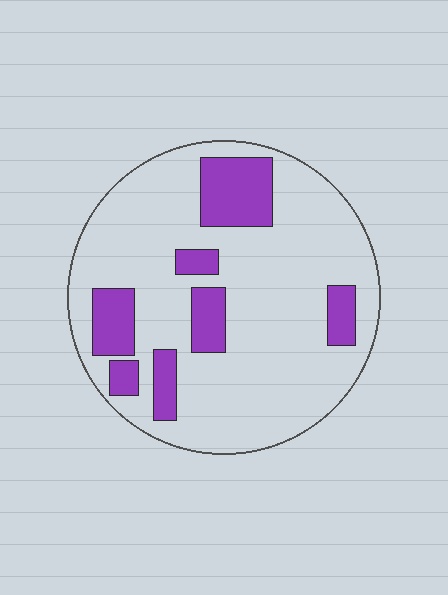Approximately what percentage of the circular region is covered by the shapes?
Approximately 20%.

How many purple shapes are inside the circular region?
7.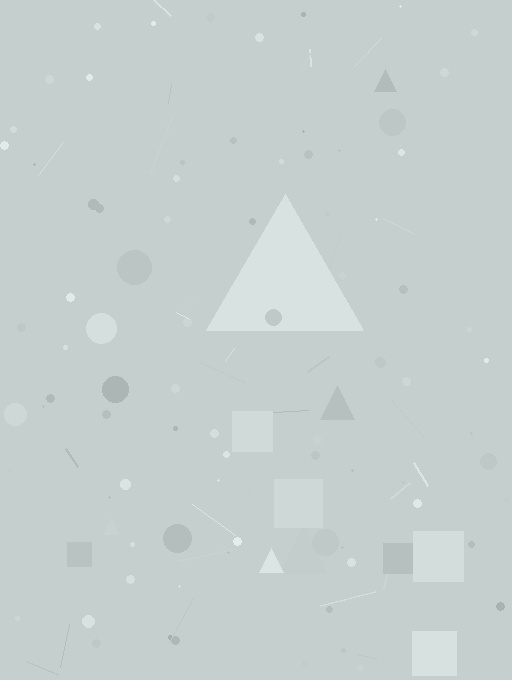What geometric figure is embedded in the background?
A triangle is embedded in the background.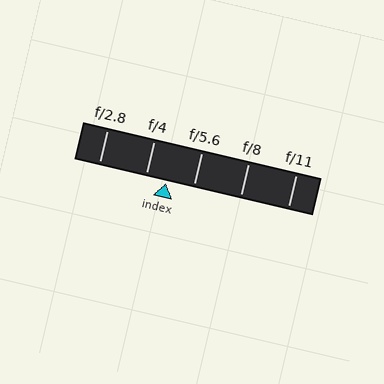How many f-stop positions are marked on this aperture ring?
There are 5 f-stop positions marked.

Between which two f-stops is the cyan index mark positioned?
The index mark is between f/4 and f/5.6.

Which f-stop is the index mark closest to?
The index mark is closest to f/4.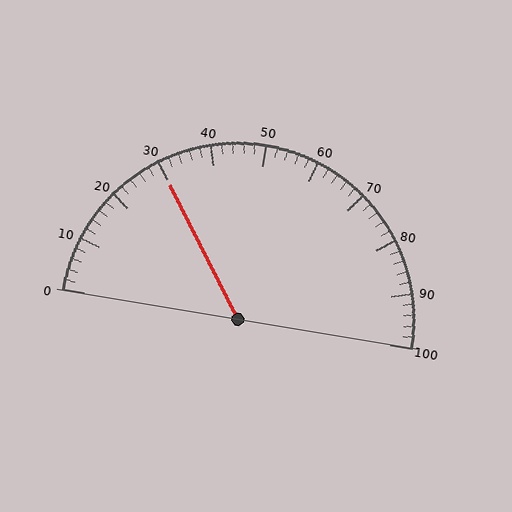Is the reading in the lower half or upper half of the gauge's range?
The reading is in the lower half of the range (0 to 100).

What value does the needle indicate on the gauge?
The needle indicates approximately 30.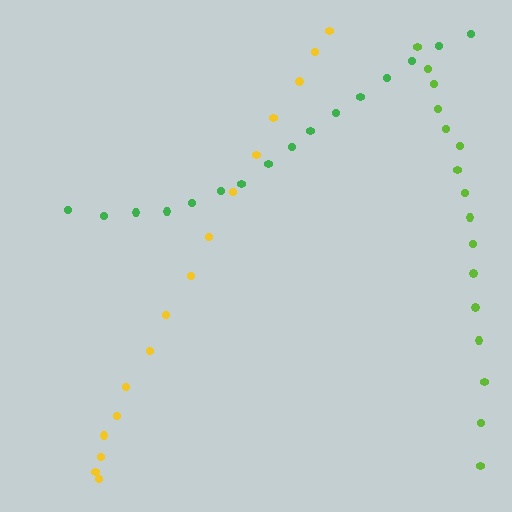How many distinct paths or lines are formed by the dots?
There are 3 distinct paths.